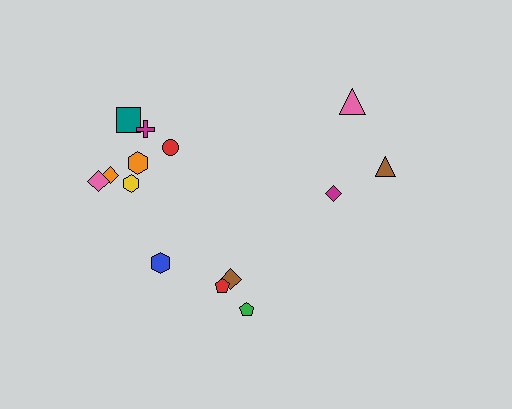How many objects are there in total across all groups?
There are 14 objects.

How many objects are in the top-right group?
There are 3 objects.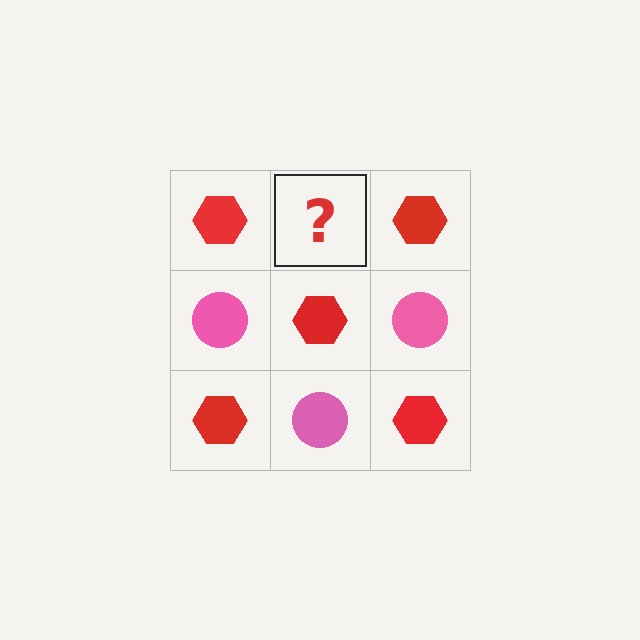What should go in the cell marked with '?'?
The missing cell should contain a pink circle.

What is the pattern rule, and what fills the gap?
The rule is that it alternates red hexagon and pink circle in a checkerboard pattern. The gap should be filled with a pink circle.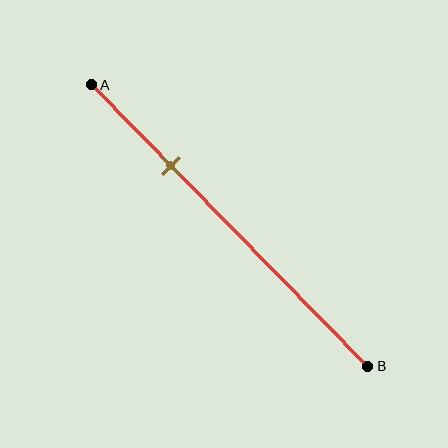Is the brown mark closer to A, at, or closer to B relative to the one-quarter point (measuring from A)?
The brown mark is closer to point B than the one-quarter point of segment AB.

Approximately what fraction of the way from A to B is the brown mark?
The brown mark is approximately 30% of the way from A to B.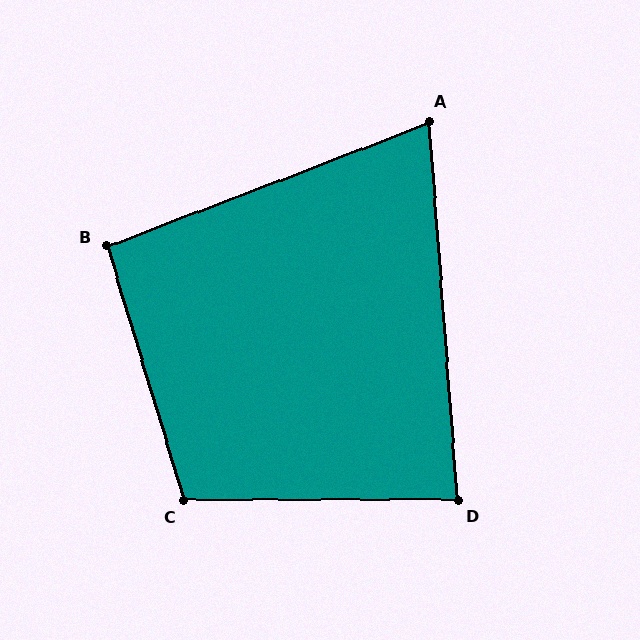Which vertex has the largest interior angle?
C, at approximately 107 degrees.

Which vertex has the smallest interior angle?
A, at approximately 73 degrees.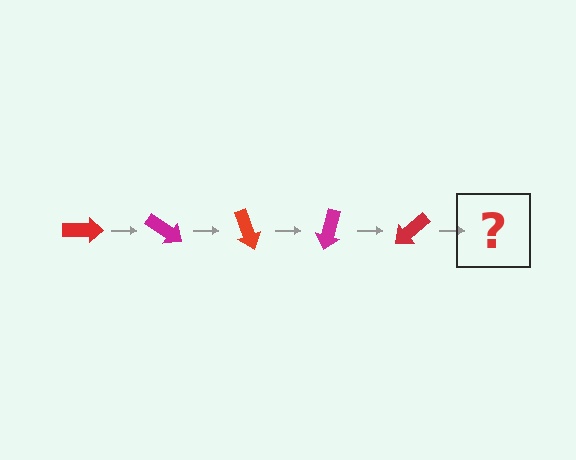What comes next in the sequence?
The next element should be a magenta arrow, rotated 175 degrees from the start.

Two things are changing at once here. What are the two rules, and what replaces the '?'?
The two rules are that it rotates 35 degrees each step and the color cycles through red and magenta. The '?' should be a magenta arrow, rotated 175 degrees from the start.